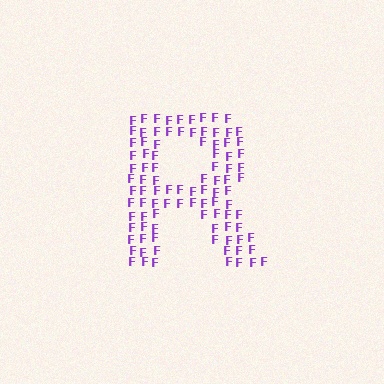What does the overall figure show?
The overall figure shows the letter R.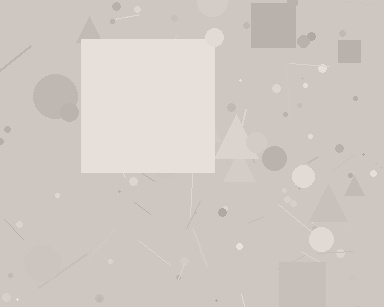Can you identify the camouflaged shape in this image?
The camouflaged shape is a square.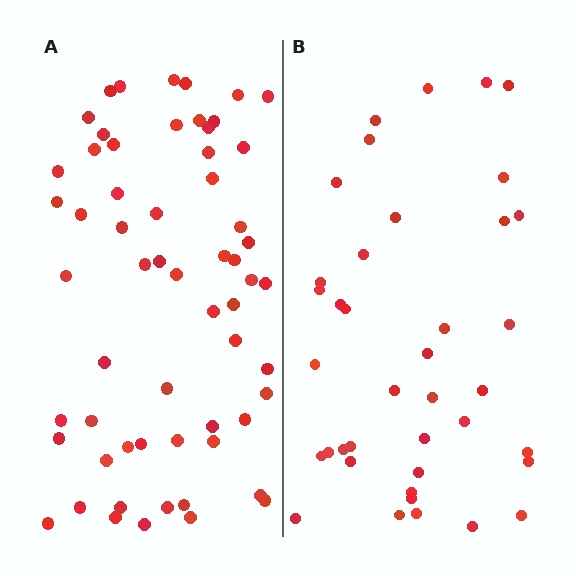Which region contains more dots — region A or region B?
Region A (the left region) has more dots.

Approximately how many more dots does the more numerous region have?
Region A has approximately 20 more dots than region B.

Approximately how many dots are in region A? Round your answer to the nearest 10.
About 60 dots.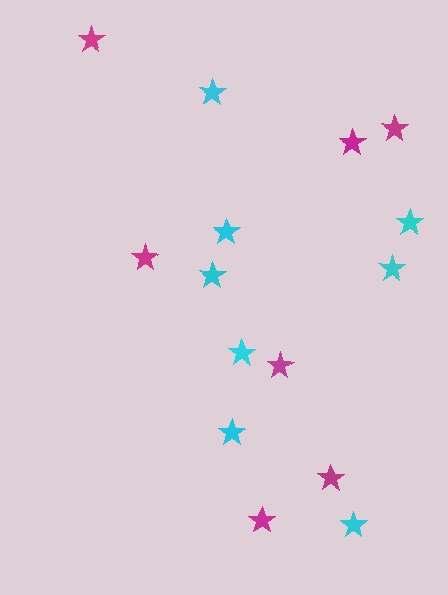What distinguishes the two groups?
There are 2 groups: one group of magenta stars (7) and one group of cyan stars (8).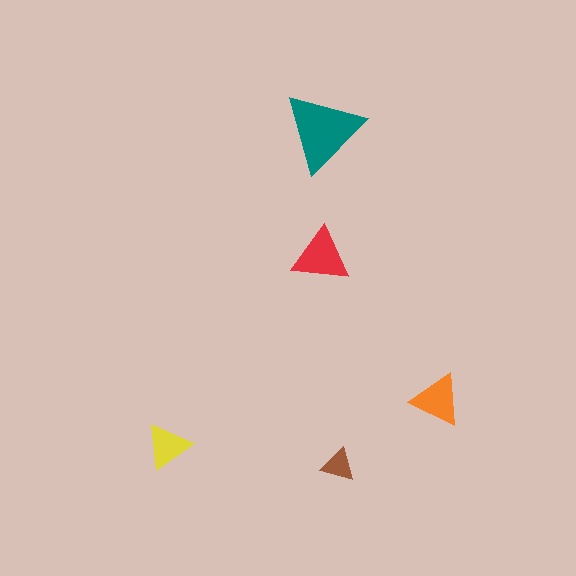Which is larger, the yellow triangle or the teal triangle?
The teal one.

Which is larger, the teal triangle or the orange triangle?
The teal one.